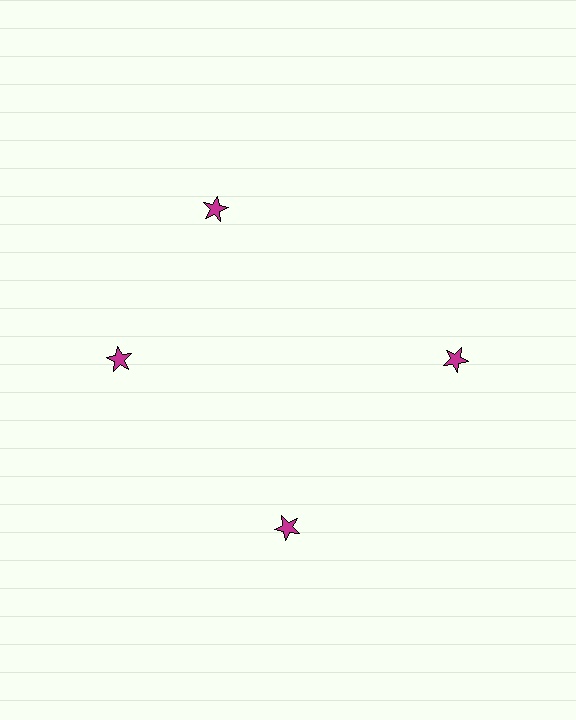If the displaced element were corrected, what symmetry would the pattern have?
It would have 4-fold rotational symmetry — the pattern would map onto itself every 90 degrees.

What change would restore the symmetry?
The symmetry would be restored by rotating it back into even spacing with its neighbors so that all 4 stars sit at equal angles and equal distance from the center.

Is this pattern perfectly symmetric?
No. The 4 magenta stars are arranged in a ring, but one element near the 12 o'clock position is rotated out of alignment along the ring, breaking the 4-fold rotational symmetry.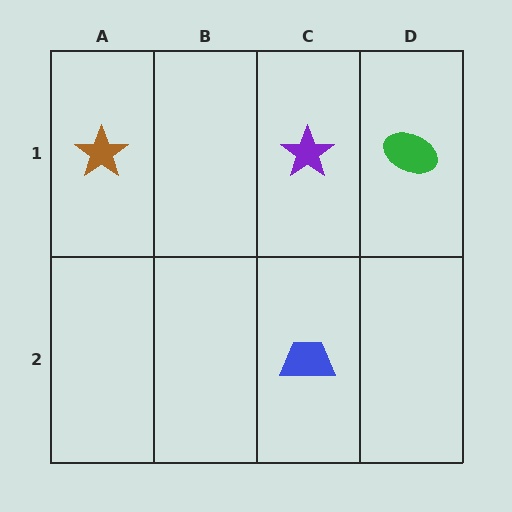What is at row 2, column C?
A blue trapezoid.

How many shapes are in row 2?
1 shape.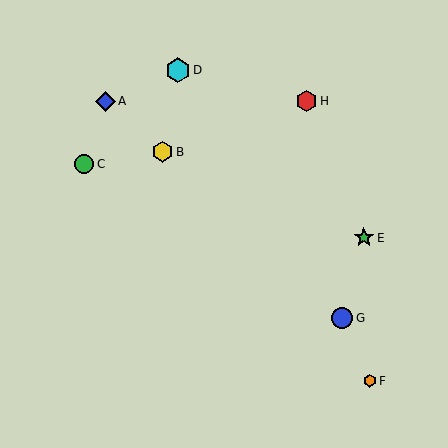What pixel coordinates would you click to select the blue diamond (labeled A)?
Click at (105, 101) to select the blue diamond A.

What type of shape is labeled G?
Shape G is a blue circle.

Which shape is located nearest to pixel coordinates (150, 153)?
The yellow hexagon (labeled B) at (163, 152) is nearest to that location.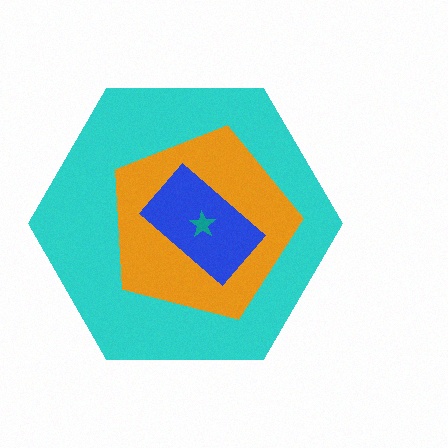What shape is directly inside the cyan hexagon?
The orange pentagon.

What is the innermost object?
The teal star.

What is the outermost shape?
The cyan hexagon.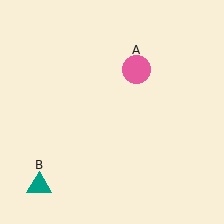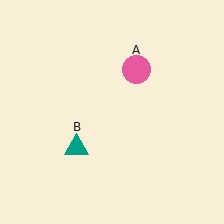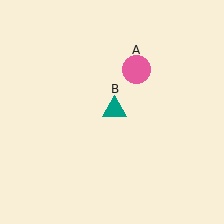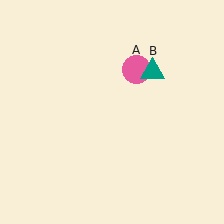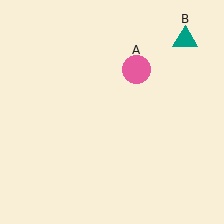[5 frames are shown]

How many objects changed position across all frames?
1 object changed position: teal triangle (object B).